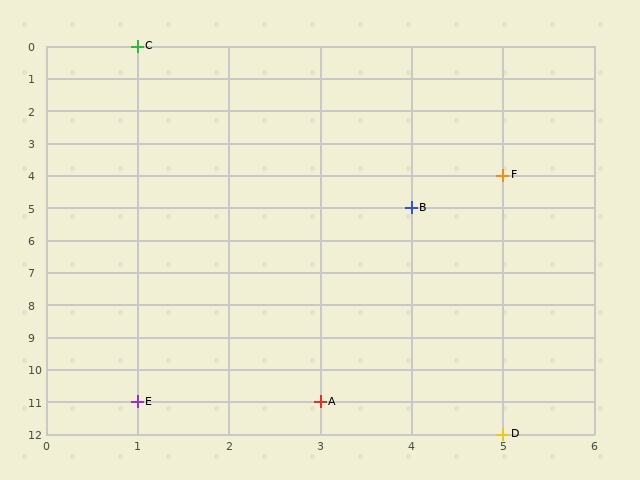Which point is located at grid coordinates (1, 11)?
Point E is at (1, 11).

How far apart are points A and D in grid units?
Points A and D are 2 columns and 1 row apart (about 2.2 grid units diagonally).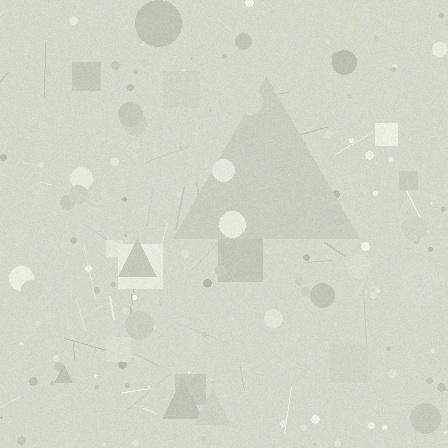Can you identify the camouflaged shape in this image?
The camouflaged shape is a triangle.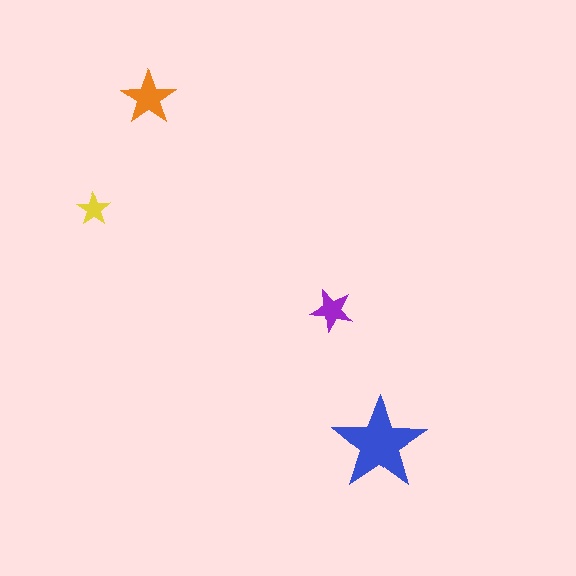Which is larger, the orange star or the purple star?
The orange one.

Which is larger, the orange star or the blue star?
The blue one.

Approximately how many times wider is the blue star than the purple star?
About 2 times wider.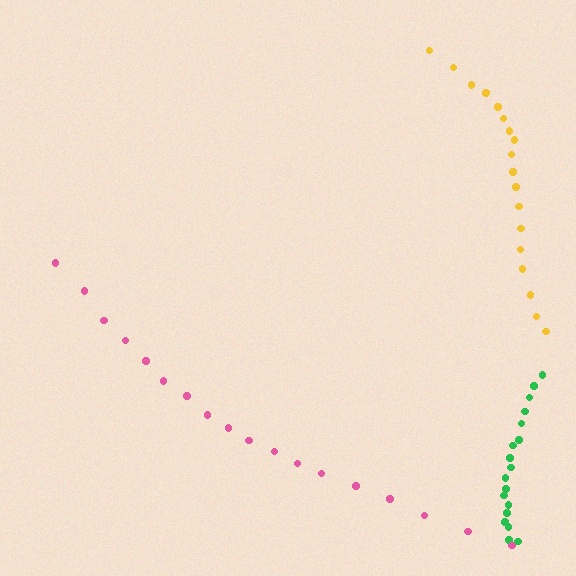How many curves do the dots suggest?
There are 3 distinct paths.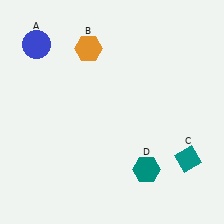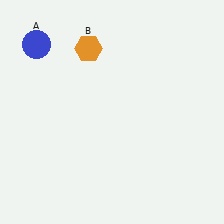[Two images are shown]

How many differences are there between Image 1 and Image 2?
There are 2 differences between the two images.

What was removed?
The teal diamond (C), the teal hexagon (D) were removed in Image 2.